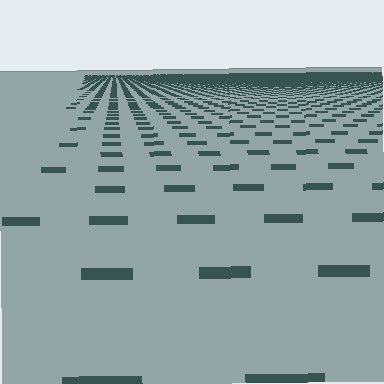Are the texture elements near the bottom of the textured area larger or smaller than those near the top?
Larger. Near the bottom, elements are closer to the viewer and appear at a bigger on-screen size.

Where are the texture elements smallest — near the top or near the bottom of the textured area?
Near the top.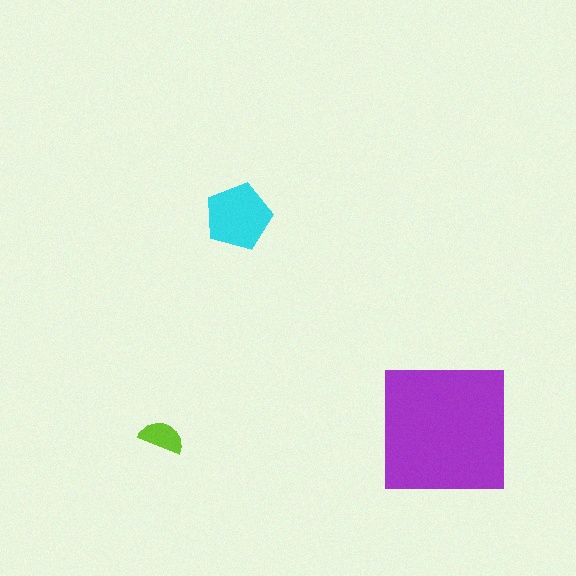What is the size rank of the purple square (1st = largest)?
1st.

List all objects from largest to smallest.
The purple square, the cyan pentagon, the lime semicircle.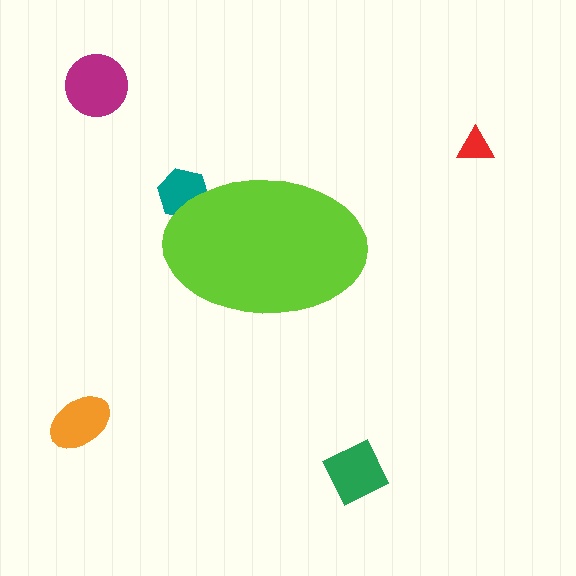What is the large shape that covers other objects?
A lime ellipse.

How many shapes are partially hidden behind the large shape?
1 shape is partially hidden.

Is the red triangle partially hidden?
No, the red triangle is fully visible.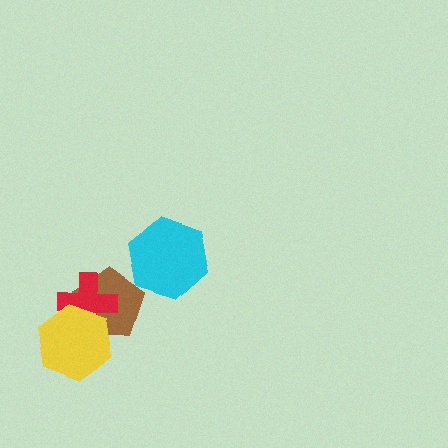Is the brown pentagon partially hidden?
Yes, it is partially covered by another shape.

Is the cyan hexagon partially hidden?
No, no other shape covers it.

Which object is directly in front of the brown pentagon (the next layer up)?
The red cross is directly in front of the brown pentagon.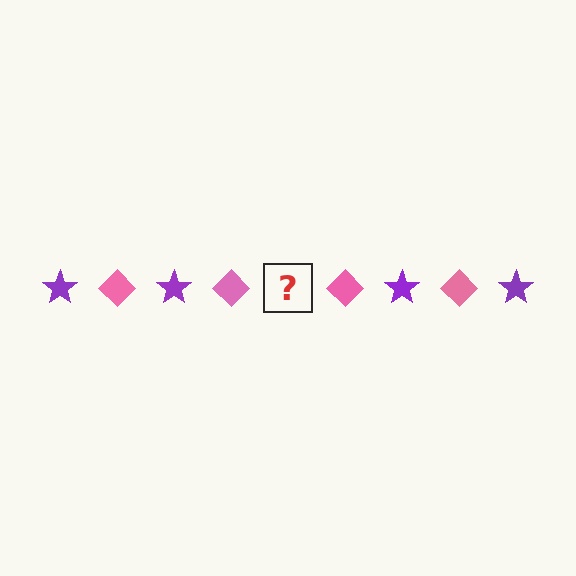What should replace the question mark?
The question mark should be replaced with a purple star.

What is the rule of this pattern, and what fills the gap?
The rule is that the pattern alternates between purple star and pink diamond. The gap should be filled with a purple star.